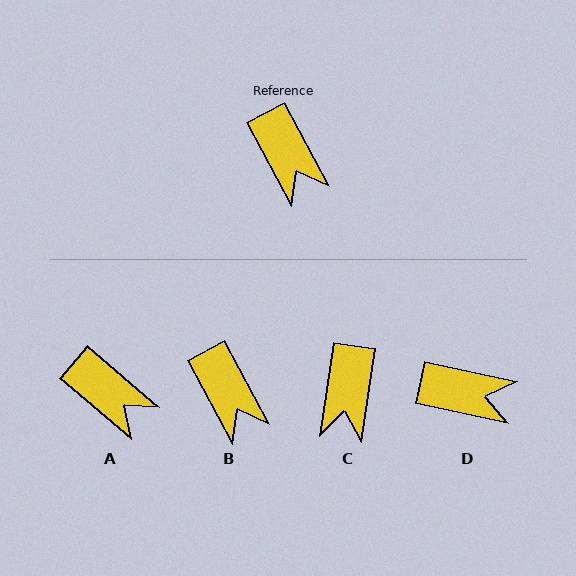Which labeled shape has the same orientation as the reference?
B.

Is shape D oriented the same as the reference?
No, it is off by about 50 degrees.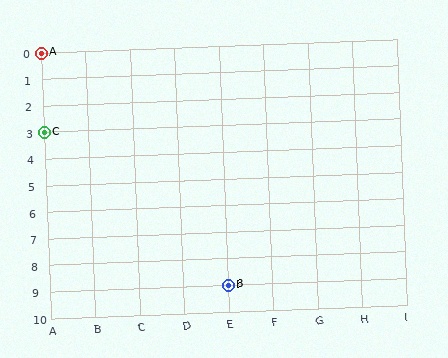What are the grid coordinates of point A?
Point A is at grid coordinates (A, 0).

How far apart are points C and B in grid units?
Points C and B are 4 columns and 6 rows apart (about 7.2 grid units diagonally).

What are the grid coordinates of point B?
Point B is at grid coordinates (E, 9).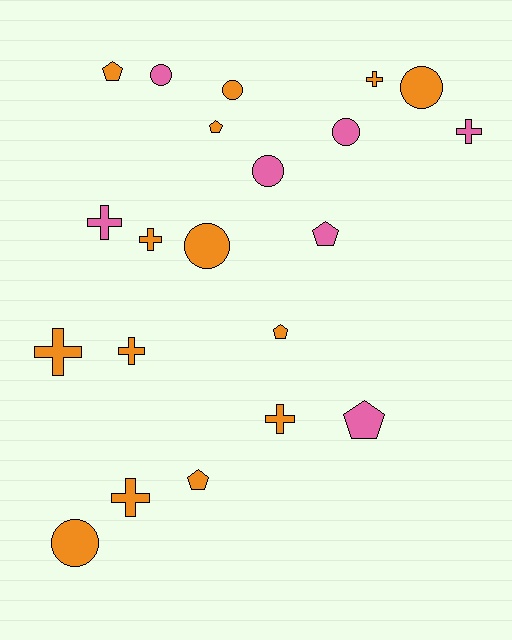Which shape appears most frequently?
Cross, with 8 objects.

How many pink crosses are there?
There are 2 pink crosses.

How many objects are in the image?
There are 21 objects.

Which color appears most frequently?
Orange, with 14 objects.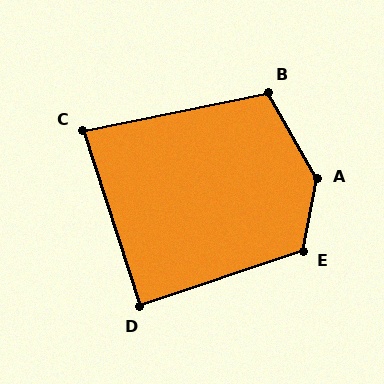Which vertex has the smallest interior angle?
C, at approximately 83 degrees.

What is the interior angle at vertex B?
Approximately 108 degrees (obtuse).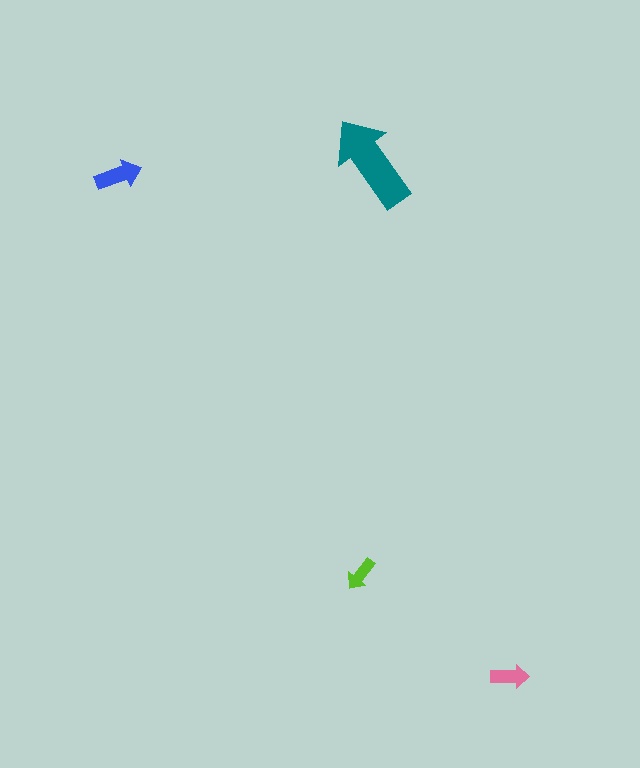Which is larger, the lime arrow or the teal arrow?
The teal one.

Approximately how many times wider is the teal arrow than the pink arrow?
About 2.5 times wider.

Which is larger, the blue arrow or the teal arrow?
The teal one.